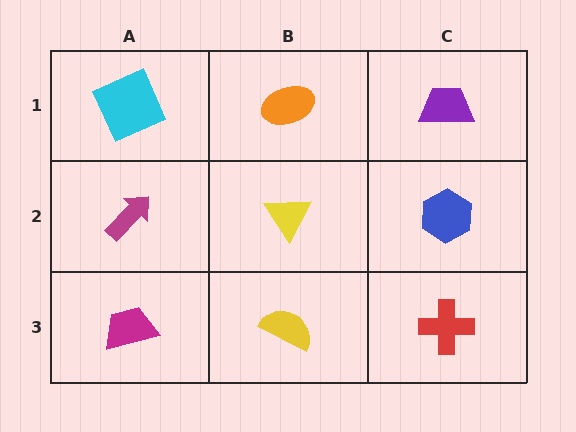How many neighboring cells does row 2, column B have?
4.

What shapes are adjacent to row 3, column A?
A magenta arrow (row 2, column A), a yellow semicircle (row 3, column B).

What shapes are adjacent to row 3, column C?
A blue hexagon (row 2, column C), a yellow semicircle (row 3, column B).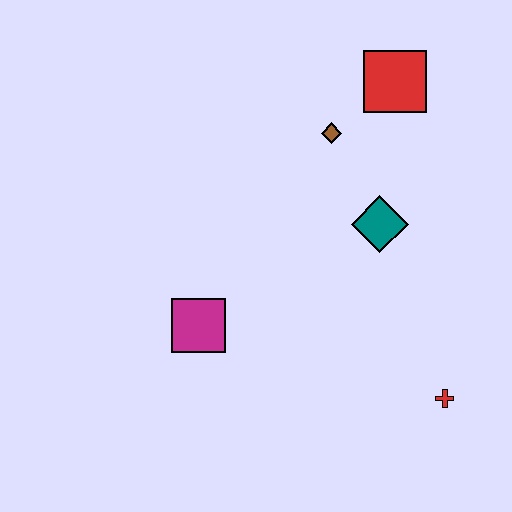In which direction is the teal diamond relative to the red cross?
The teal diamond is above the red cross.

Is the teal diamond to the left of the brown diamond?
No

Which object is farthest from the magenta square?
The red square is farthest from the magenta square.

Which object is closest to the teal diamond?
The brown diamond is closest to the teal diamond.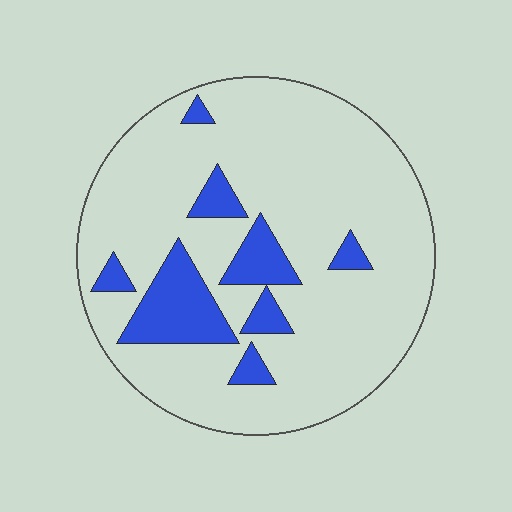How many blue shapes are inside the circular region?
8.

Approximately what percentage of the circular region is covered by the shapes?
Approximately 15%.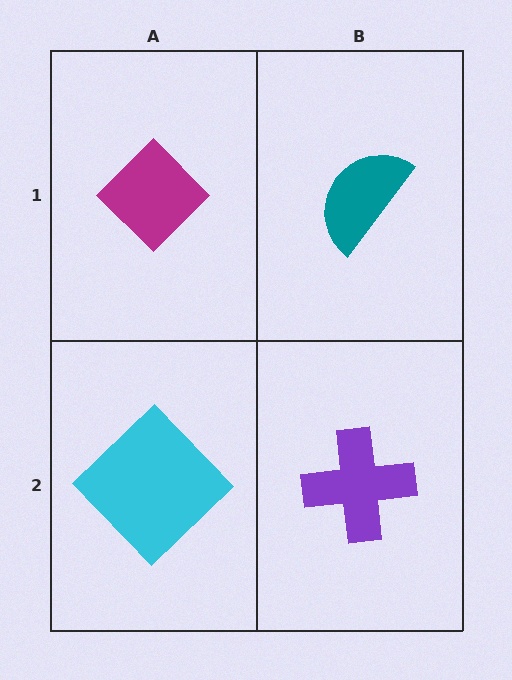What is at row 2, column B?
A purple cross.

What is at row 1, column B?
A teal semicircle.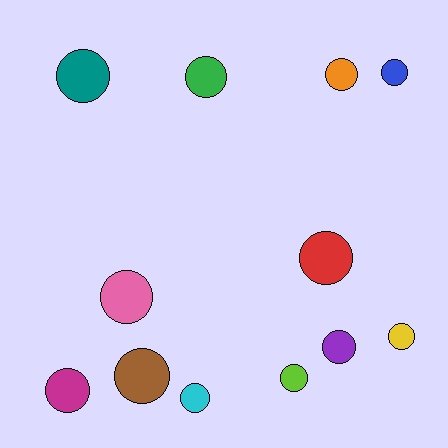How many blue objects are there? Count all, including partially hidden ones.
There is 1 blue object.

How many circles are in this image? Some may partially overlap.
There are 12 circles.